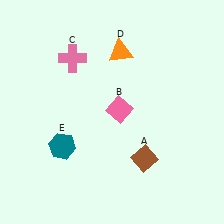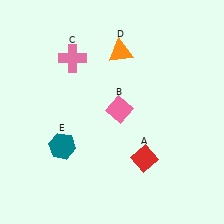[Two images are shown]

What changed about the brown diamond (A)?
In Image 1, A is brown. In Image 2, it changed to red.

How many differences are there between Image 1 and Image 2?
There is 1 difference between the two images.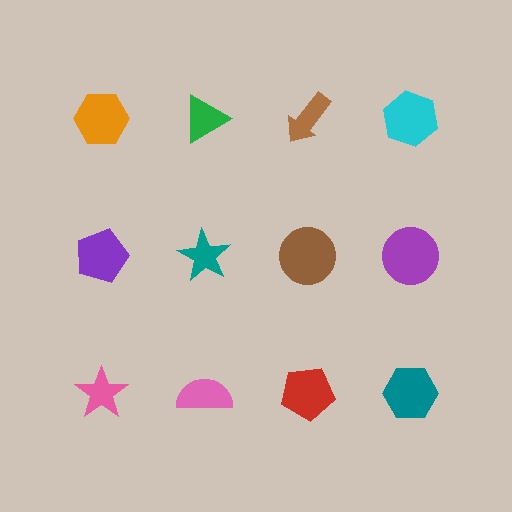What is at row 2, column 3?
A brown circle.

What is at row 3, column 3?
A red pentagon.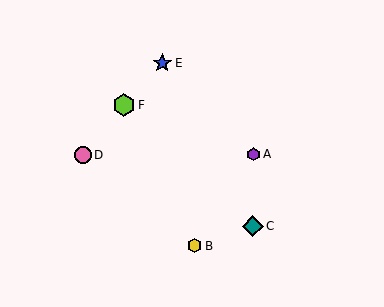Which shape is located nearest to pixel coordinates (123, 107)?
The lime hexagon (labeled F) at (124, 105) is nearest to that location.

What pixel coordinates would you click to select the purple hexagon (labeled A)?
Click at (254, 154) to select the purple hexagon A.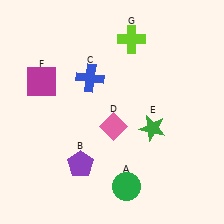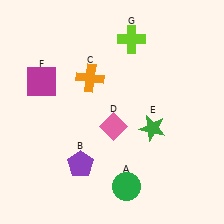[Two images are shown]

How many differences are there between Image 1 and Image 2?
There is 1 difference between the two images.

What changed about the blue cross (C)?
In Image 1, C is blue. In Image 2, it changed to orange.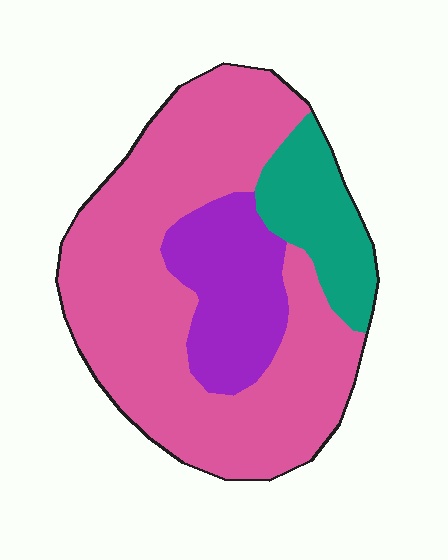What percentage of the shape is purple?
Purple takes up about one fifth (1/5) of the shape.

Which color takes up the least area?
Teal, at roughly 15%.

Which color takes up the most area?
Pink, at roughly 65%.